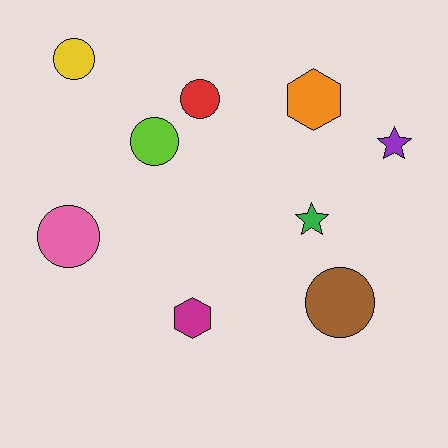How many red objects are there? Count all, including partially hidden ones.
There is 1 red object.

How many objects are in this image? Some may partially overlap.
There are 9 objects.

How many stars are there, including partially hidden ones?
There are 2 stars.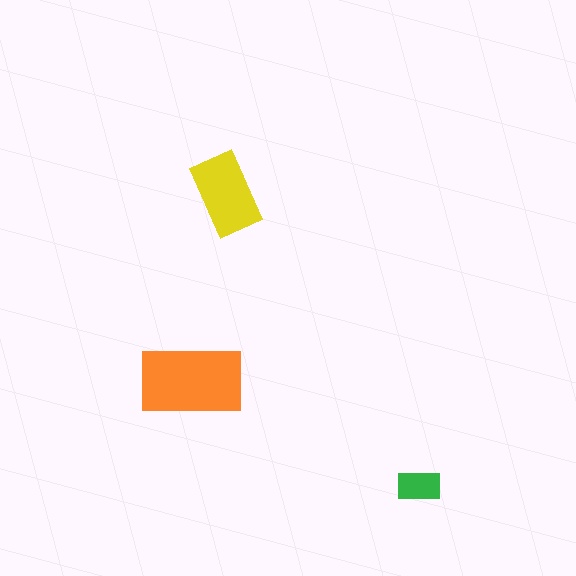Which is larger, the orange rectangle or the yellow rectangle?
The orange one.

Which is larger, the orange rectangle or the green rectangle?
The orange one.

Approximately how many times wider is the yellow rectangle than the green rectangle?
About 2 times wider.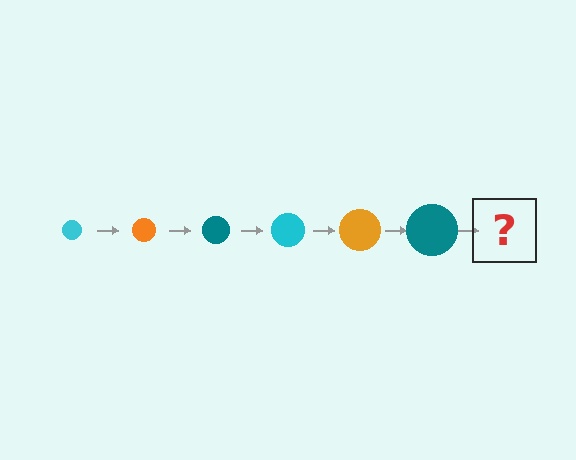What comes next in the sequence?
The next element should be a cyan circle, larger than the previous one.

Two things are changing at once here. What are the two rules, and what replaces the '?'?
The two rules are that the circle grows larger each step and the color cycles through cyan, orange, and teal. The '?' should be a cyan circle, larger than the previous one.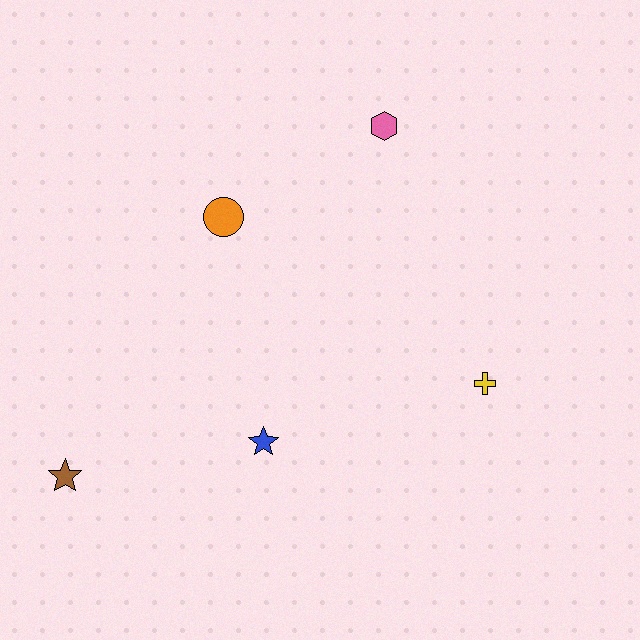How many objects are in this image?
There are 5 objects.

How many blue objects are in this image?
There is 1 blue object.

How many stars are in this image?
There are 2 stars.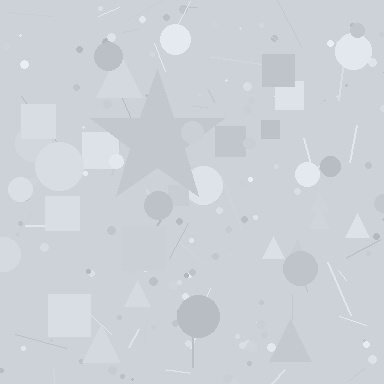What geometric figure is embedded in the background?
A star is embedded in the background.